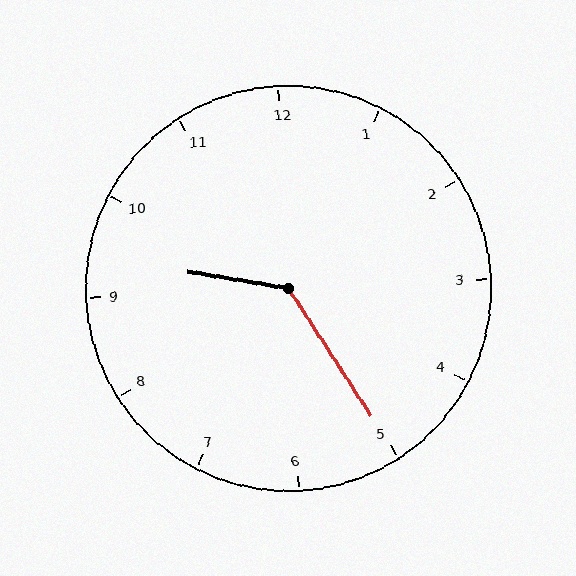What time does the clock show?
9:25.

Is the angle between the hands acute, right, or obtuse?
It is obtuse.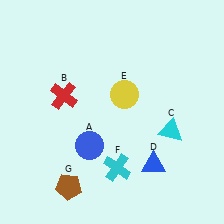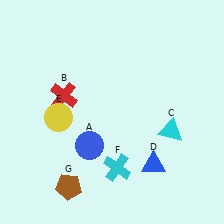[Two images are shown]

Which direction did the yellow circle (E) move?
The yellow circle (E) moved left.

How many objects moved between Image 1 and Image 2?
1 object moved between the two images.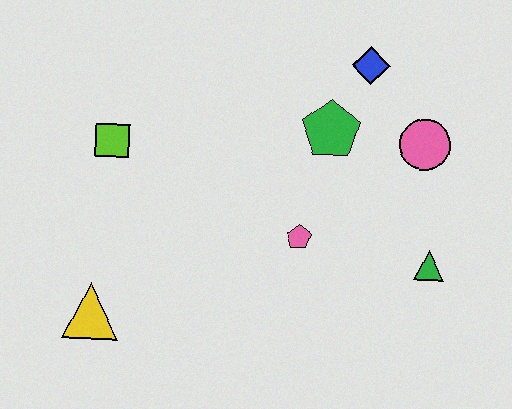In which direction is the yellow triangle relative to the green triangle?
The yellow triangle is to the left of the green triangle.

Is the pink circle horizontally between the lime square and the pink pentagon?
No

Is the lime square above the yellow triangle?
Yes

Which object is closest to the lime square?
The yellow triangle is closest to the lime square.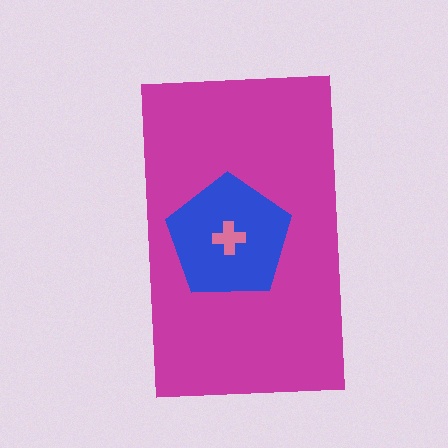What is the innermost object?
The pink cross.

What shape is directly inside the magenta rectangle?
The blue pentagon.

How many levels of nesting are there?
3.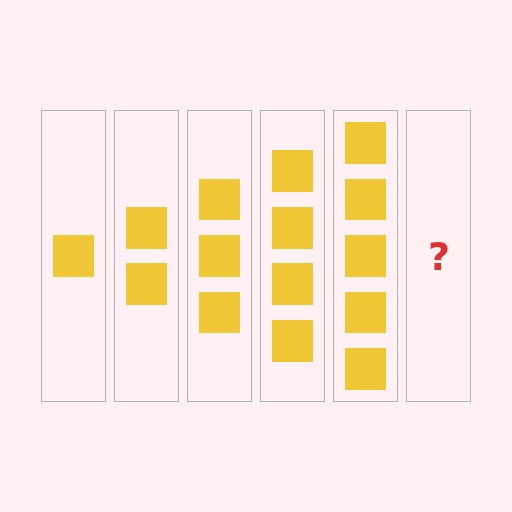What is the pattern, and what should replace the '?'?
The pattern is that each step adds one more square. The '?' should be 6 squares.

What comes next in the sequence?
The next element should be 6 squares.